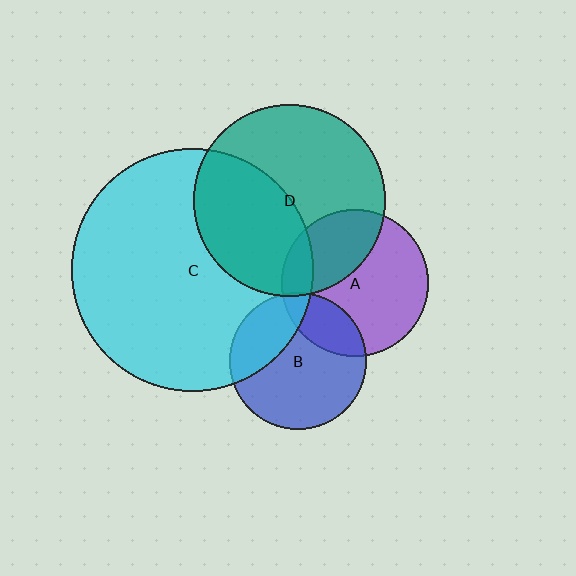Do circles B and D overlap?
Yes.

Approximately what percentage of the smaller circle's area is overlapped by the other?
Approximately 5%.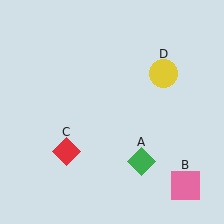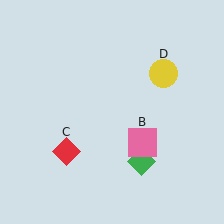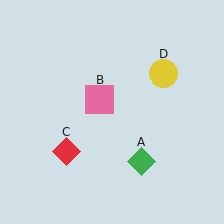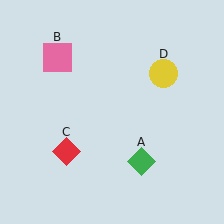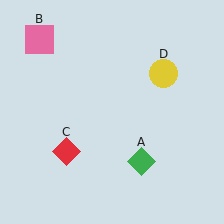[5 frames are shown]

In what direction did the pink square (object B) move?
The pink square (object B) moved up and to the left.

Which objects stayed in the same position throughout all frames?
Green diamond (object A) and red diamond (object C) and yellow circle (object D) remained stationary.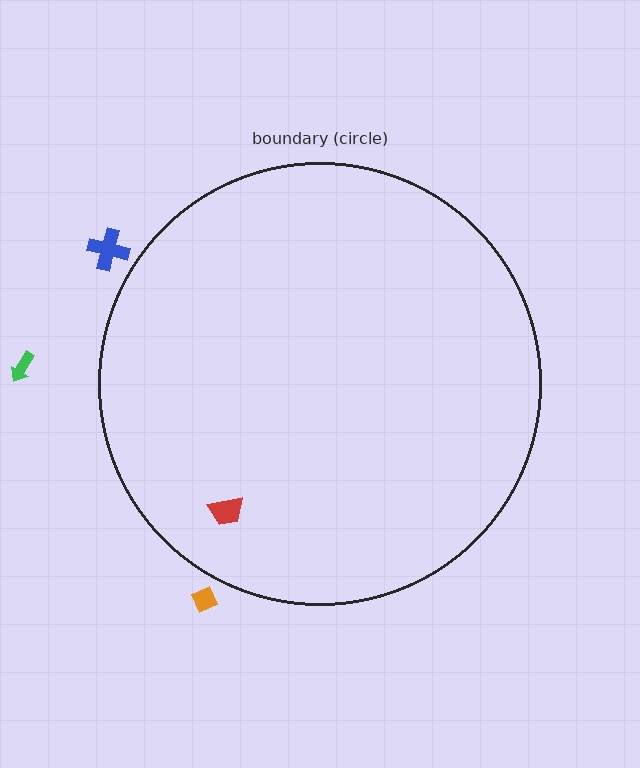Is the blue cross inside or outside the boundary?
Outside.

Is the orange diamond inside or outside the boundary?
Outside.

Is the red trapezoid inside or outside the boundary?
Inside.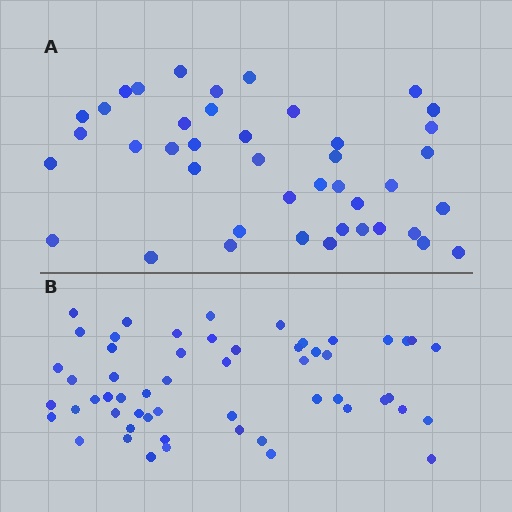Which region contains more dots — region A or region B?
Region B (the bottom region) has more dots.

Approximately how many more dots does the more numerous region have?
Region B has approximately 15 more dots than region A.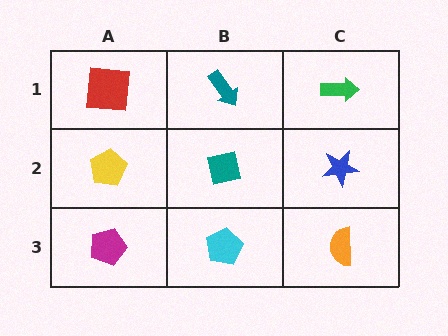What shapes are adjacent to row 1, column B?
A teal square (row 2, column B), a red square (row 1, column A), a green arrow (row 1, column C).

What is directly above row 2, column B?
A teal arrow.